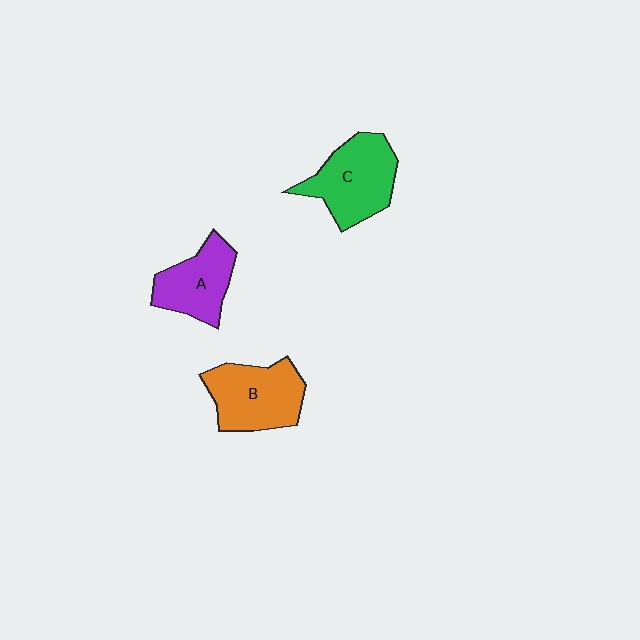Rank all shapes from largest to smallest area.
From largest to smallest: C (green), B (orange), A (purple).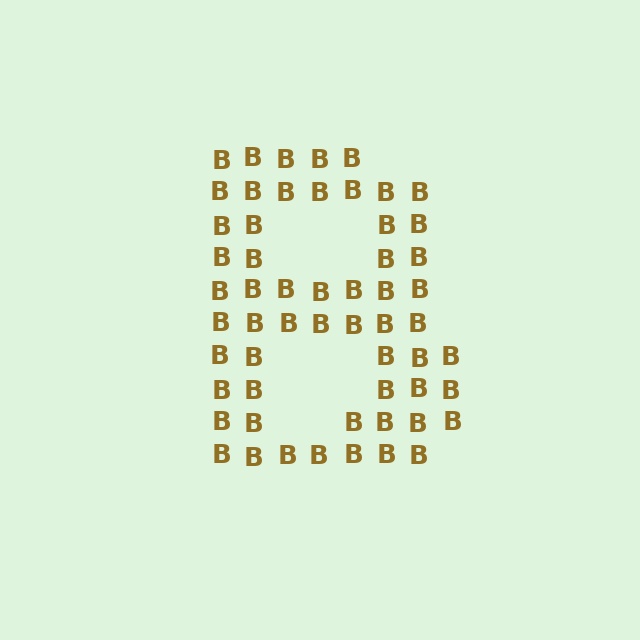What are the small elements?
The small elements are letter B's.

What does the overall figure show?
The overall figure shows the letter B.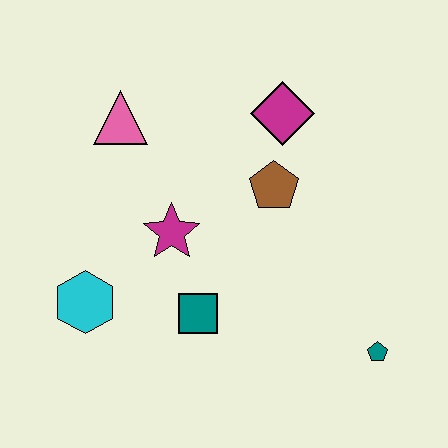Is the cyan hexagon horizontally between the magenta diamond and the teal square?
No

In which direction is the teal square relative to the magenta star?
The teal square is below the magenta star.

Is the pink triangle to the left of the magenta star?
Yes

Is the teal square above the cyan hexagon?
No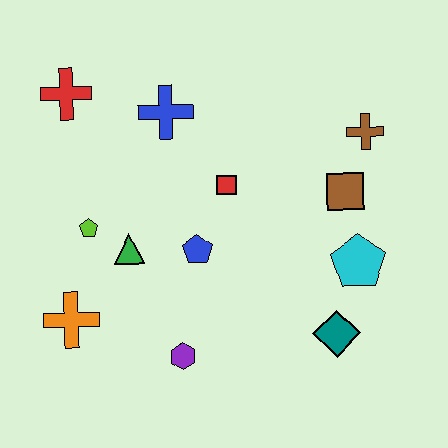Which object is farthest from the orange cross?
The brown cross is farthest from the orange cross.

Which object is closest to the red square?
The blue pentagon is closest to the red square.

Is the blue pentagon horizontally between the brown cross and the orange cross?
Yes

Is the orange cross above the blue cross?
No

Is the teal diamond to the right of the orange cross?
Yes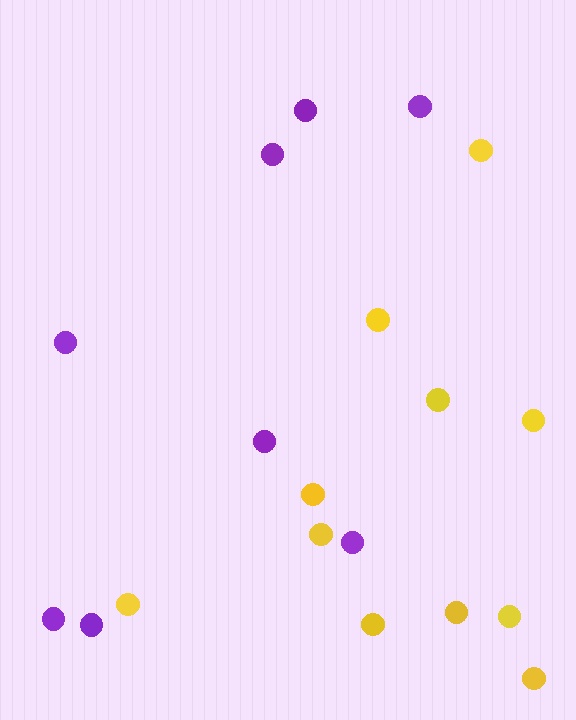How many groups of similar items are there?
There are 2 groups: one group of yellow circles (11) and one group of purple circles (8).